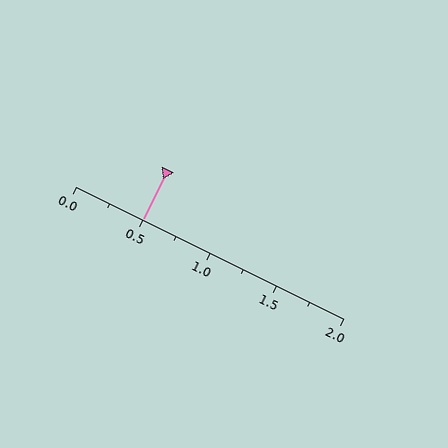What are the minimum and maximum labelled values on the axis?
The axis runs from 0.0 to 2.0.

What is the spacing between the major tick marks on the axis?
The major ticks are spaced 0.5 apart.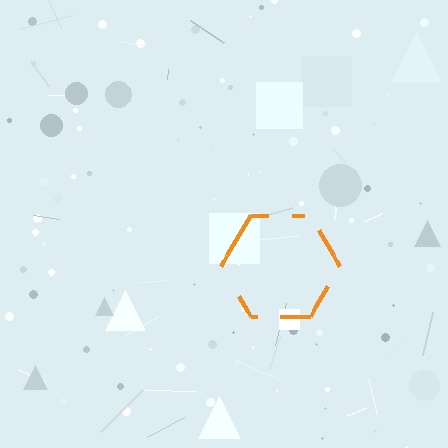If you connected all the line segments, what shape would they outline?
They would outline a hexagon.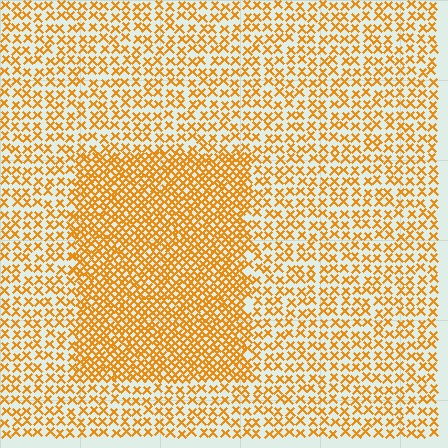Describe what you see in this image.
The image contains small orange elements arranged at two different densities. A rectangle-shaped region is visible where the elements are more densely packed than the surrounding area.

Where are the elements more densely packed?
The elements are more densely packed inside the rectangle boundary.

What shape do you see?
I see a rectangle.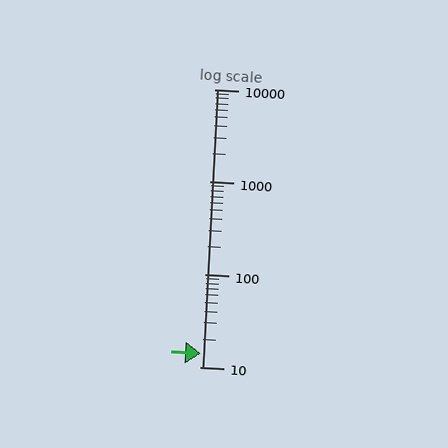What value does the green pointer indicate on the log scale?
The pointer indicates approximately 14.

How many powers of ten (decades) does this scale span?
The scale spans 3 decades, from 10 to 10000.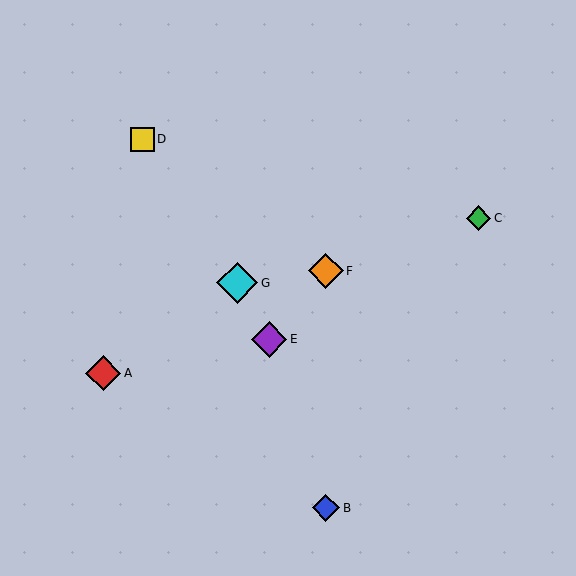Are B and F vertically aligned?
Yes, both are at x≈326.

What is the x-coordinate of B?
Object B is at x≈326.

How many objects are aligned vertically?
2 objects (B, F) are aligned vertically.